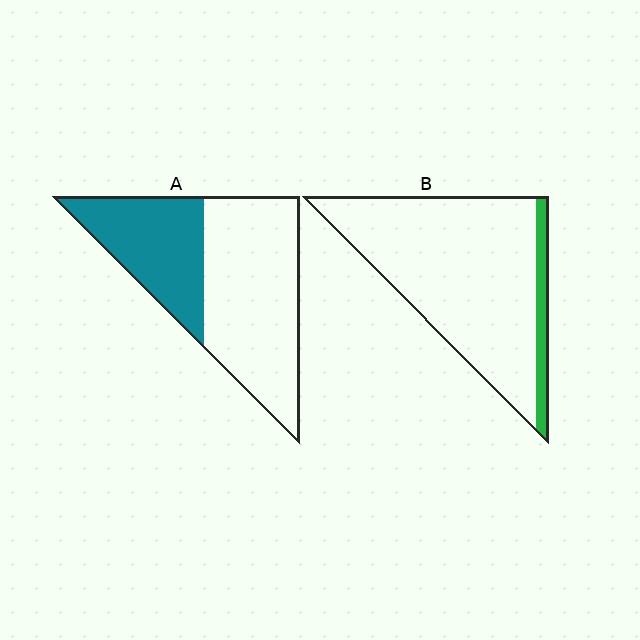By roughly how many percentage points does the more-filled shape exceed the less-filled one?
By roughly 25 percentage points (A over B).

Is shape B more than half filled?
No.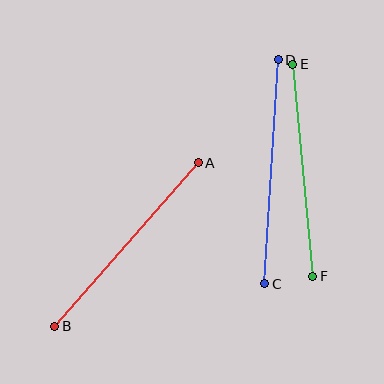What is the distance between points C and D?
The distance is approximately 224 pixels.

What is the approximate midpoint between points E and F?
The midpoint is at approximately (303, 170) pixels.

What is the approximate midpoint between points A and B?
The midpoint is at approximately (127, 245) pixels.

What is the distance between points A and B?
The distance is approximately 218 pixels.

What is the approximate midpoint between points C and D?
The midpoint is at approximately (271, 172) pixels.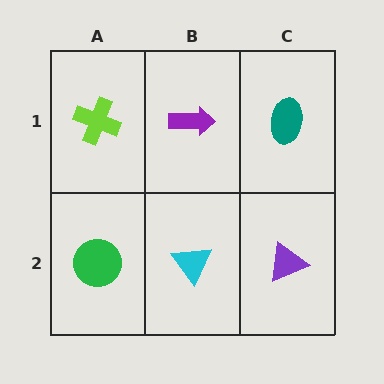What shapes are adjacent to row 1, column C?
A purple triangle (row 2, column C), a purple arrow (row 1, column B).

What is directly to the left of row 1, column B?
A lime cross.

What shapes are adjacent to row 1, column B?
A cyan triangle (row 2, column B), a lime cross (row 1, column A), a teal ellipse (row 1, column C).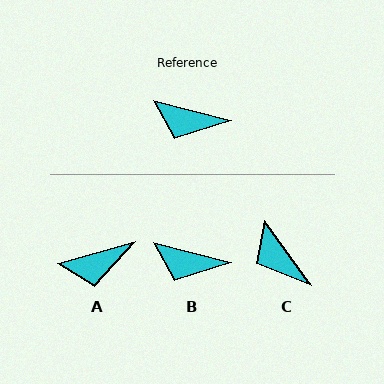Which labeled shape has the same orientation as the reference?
B.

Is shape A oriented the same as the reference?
No, it is off by about 30 degrees.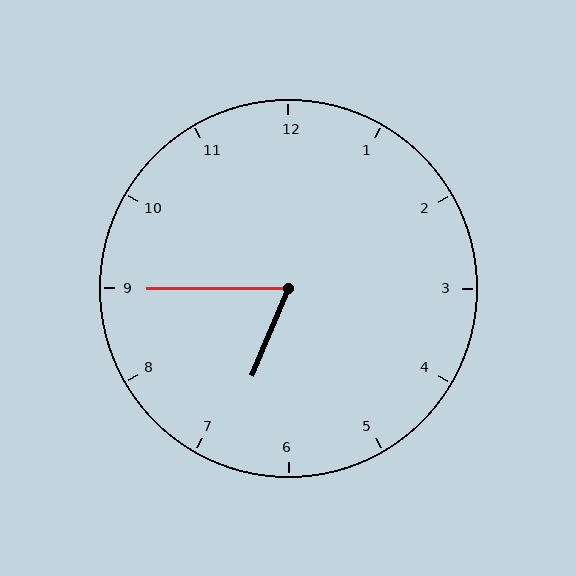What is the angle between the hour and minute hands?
Approximately 68 degrees.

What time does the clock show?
6:45.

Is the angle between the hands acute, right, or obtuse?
It is acute.